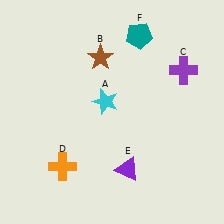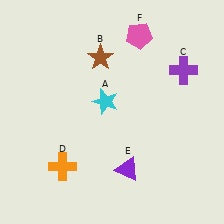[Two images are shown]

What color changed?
The pentagon (F) changed from teal in Image 1 to pink in Image 2.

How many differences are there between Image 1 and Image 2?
There is 1 difference between the two images.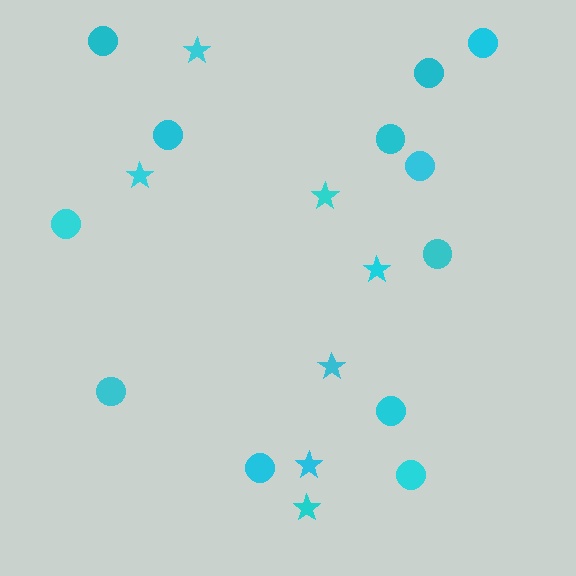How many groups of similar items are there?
There are 2 groups: one group of stars (7) and one group of circles (12).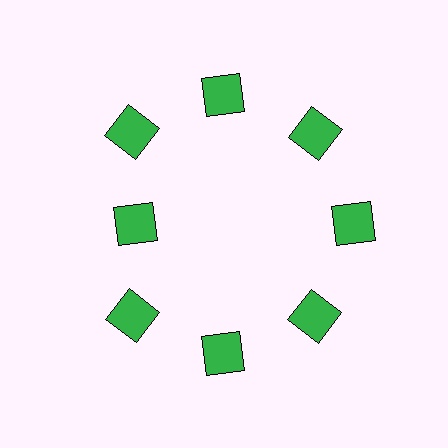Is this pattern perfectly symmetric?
No. The 8 green squares are arranged in a ring, but one element near the 9 o'clock position is pulled inward toward the center, breaking the 8-fold rotational symmetry.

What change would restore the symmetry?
The symmetry would be restored by moving it outward, back onto the ring so that all 8 squares sit at equal angles and equal distance from the center.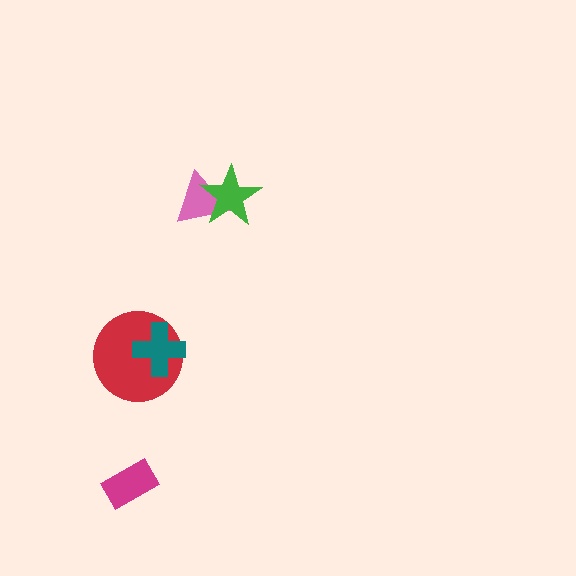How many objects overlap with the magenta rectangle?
0 objects overlap with the magenta rectangle.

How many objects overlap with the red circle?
1 object overlaps with the red circle.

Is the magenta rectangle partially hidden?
No, no other shape covers it.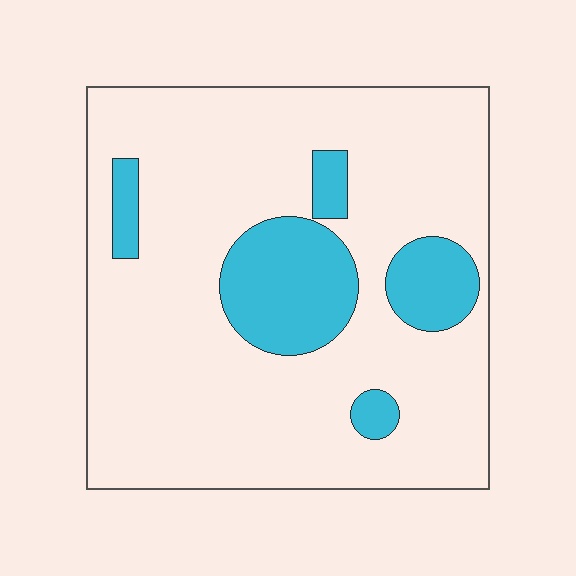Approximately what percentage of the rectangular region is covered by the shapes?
Approximately 20%.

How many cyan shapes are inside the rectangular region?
5.